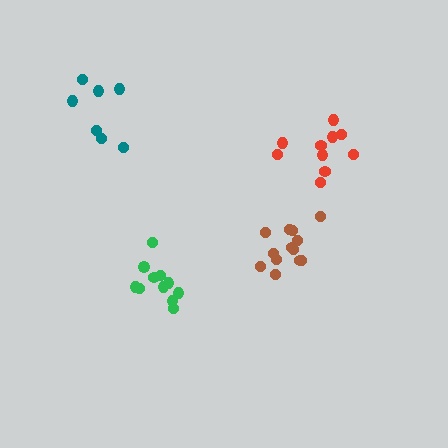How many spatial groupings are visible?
There are 4 spatial groupings.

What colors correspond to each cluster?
The clusters are colored: green, red, teal, brown.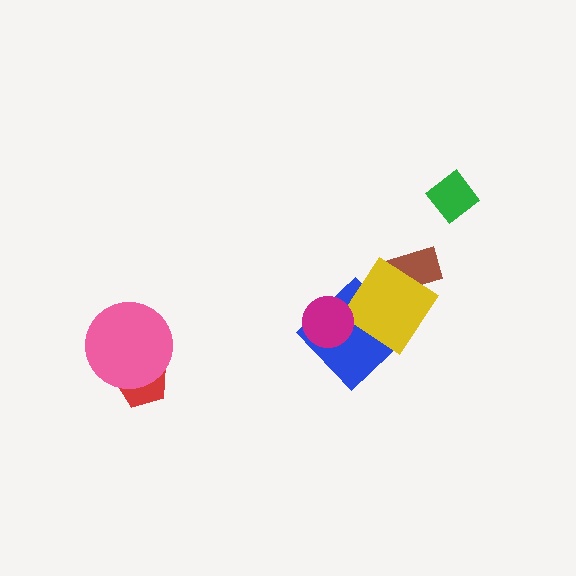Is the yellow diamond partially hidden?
Yes, it is partially covered by another shape.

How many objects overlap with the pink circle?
1 object overlaps with the pink circle.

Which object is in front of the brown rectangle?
The yellow diamond is in front of the brown rectangle.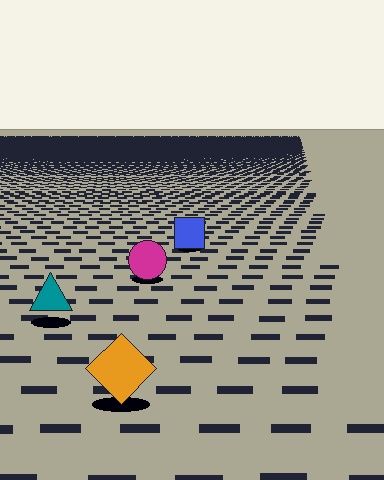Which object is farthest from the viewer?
The blue square is farthest from the viewer. It appears smaller and the ground texture around it is denser.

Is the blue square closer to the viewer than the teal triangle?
No. The teal triangle is closer — you can tell from the texture gradient: the ground texture is coarser near it.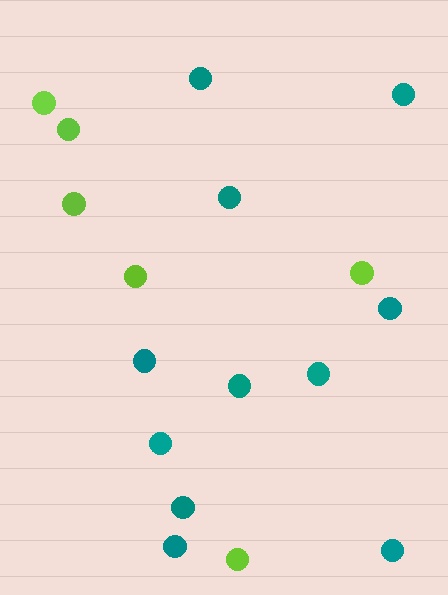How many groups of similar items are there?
There are 2 groups: one group of teal circles (11) and one group of lime circles (6).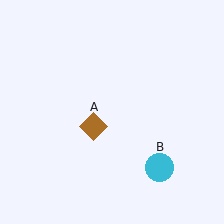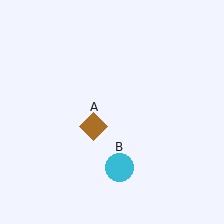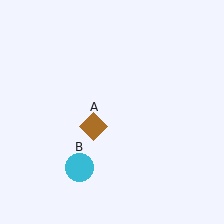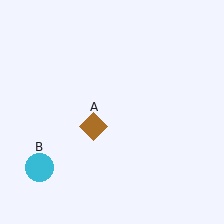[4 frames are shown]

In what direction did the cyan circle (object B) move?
The cyan circle (object B) moved left.